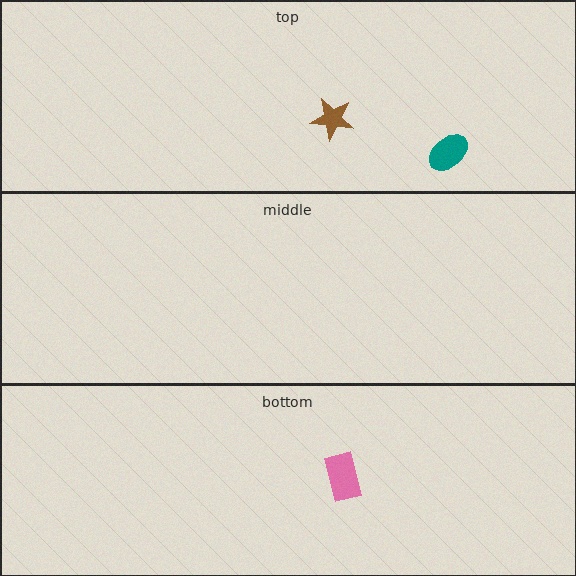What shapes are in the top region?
The brown star, the teal ellipse.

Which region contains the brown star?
The top region.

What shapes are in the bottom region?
The pink rectangle.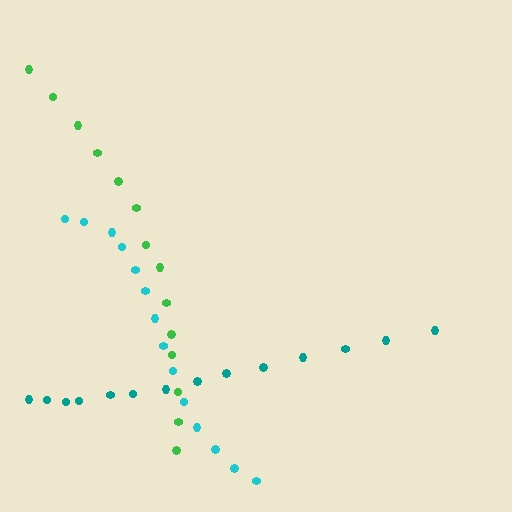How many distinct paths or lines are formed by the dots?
There are 3 distinct paths.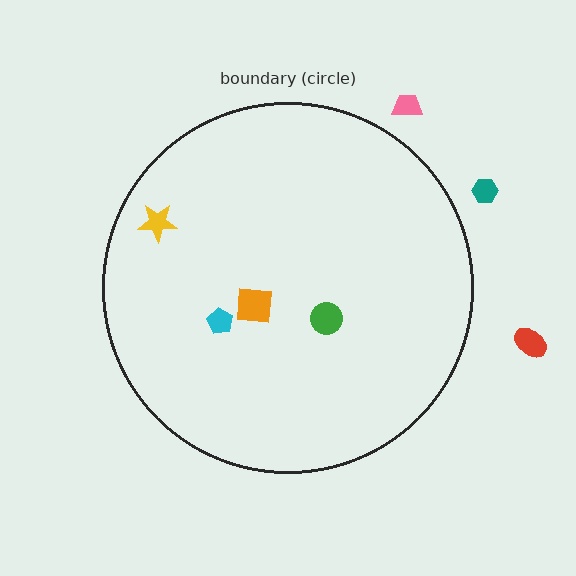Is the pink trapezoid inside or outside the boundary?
Outside.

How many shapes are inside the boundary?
4 inside, 3 outside.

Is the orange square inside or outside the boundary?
Inside.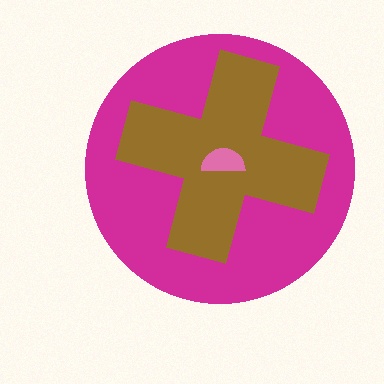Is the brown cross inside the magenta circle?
Yes.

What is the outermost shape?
The magenta circle.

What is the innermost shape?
The pink semicircle.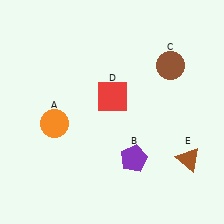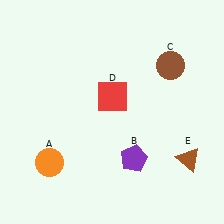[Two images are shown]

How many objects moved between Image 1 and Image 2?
1 object moved between the two images.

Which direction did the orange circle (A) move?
The orange circle (A) moved down.